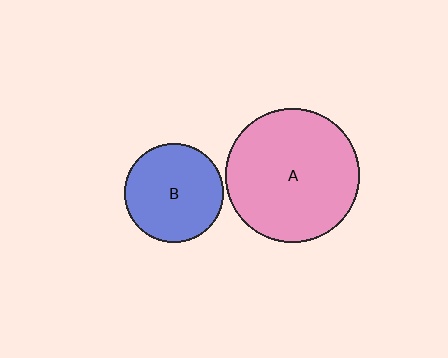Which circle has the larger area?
Circle A (pink).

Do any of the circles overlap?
No, none of the circles overlap.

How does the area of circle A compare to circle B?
Approximately 1.9 times.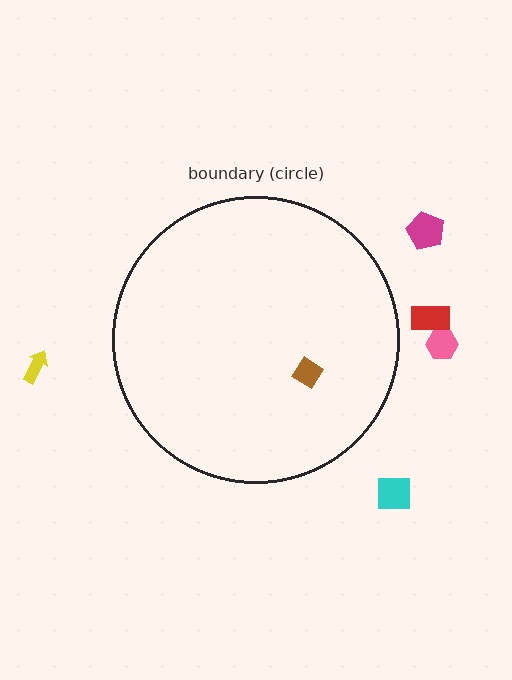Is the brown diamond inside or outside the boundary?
Inside.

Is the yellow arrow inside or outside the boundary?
Outside.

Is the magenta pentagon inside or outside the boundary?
Outside.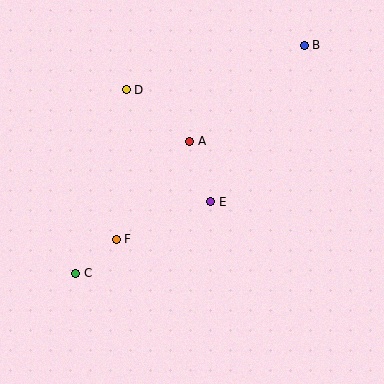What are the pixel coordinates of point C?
Point C is at (76, 273).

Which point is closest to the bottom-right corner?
Point E is closest to the bottom-right corner.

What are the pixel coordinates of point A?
Point A is at (190, 141).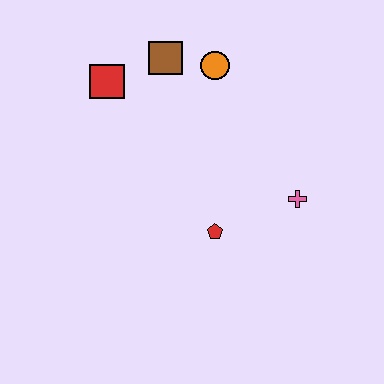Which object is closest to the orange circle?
The brown square is closest to the orange circle.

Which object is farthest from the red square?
The pink cross is farthest from the red square.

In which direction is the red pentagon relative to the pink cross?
The red pentagon is to the left of the pink cross.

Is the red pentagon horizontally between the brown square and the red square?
No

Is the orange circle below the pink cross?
No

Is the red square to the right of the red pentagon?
No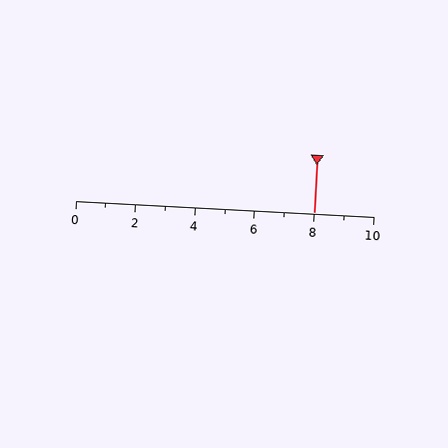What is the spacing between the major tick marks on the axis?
The major ticks are spaced 2 apart.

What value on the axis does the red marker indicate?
The marker indicates approximately 8.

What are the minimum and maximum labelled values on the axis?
The axis runs from 0 to 10.